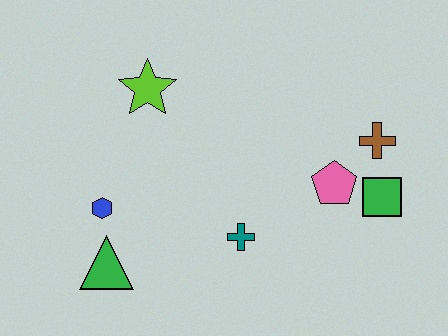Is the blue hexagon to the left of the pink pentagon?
Yes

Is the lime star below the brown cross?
No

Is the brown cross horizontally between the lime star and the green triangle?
No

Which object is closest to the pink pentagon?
The green square is closest to the pink pentagon.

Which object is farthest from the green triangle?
The brown cross is farthest from the green triangle.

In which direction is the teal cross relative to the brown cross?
The teal cross is to the left of the brown cross.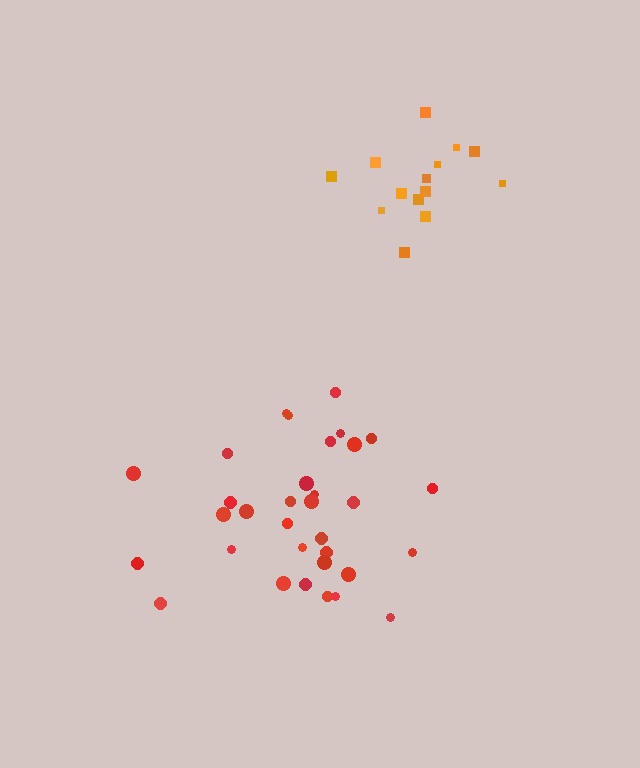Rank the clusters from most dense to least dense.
orange, red.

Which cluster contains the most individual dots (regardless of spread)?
Red (33).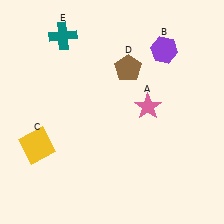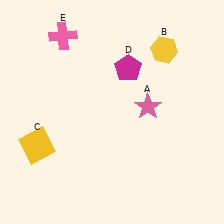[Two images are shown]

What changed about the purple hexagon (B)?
In Image 1, B is purple. In Image 2, it changed to yellow.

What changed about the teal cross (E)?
In Image 1, E is teal. In Image 2, it changed to pink.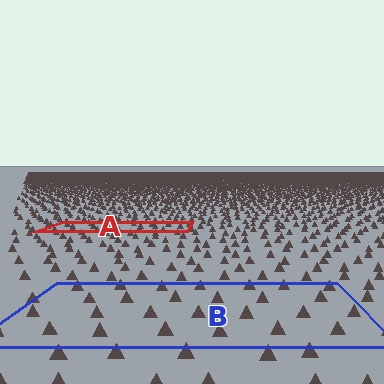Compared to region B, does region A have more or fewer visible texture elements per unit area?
Region A has more texture elements per unit area — they are packed more densely because it is farther away.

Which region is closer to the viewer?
Region B is closer. The texture elements there are larger and more spread out.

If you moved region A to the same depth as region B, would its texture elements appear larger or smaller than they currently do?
They would appear larger. At a closer depth, the same texture elements are projected at a bigger on-screen size.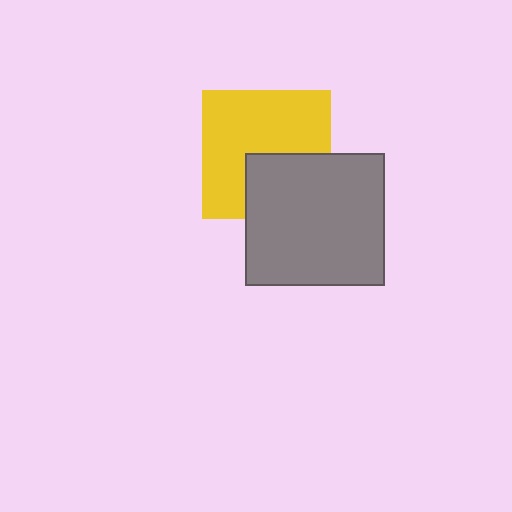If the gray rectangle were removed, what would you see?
You would see the complete yellow square.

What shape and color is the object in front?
The object in front is a gray rectangle.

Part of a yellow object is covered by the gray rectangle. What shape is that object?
It is a square.